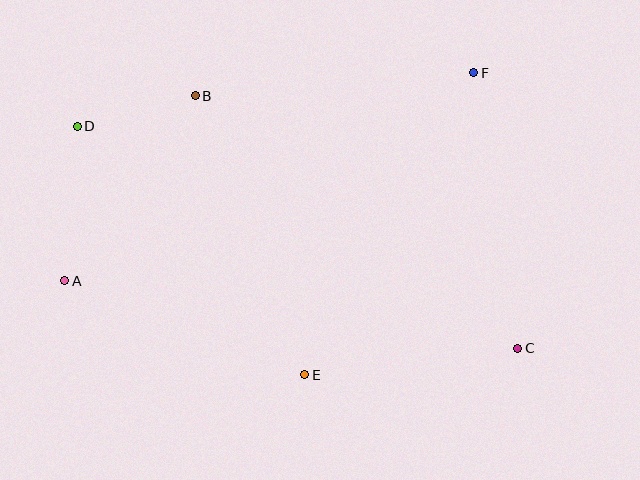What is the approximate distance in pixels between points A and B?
The distance between A and B is approximately 226 pixels.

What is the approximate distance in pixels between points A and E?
The distance between A and E is approximately 258 pixels.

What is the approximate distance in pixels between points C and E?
The distance between C and E is approximately 215 pixels.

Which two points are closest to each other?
Points B and D are closest to each other.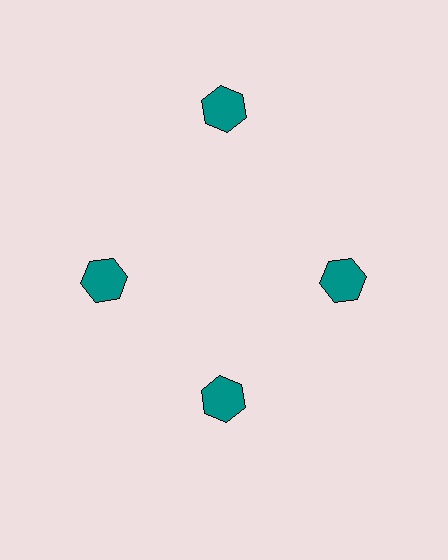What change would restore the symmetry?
The symmetry would be restored by moving it inward, back onto the ring so that all 4 hexagons sit at equal angles and equal distance from the center.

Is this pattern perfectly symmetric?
No. The 4 teal hexagons are arranged in a ring, but one element near the 12 o'clock position is pushed outward from the center, breaking the 4-fold rotational symmetry.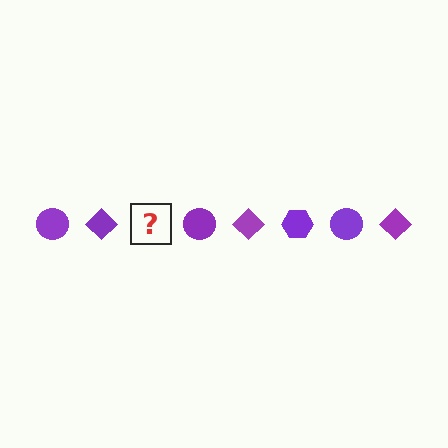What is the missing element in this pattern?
The missing element is a purple hexagon.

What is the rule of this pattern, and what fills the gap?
The rule is that the pattern cycles through circle, diamond, hexagon shapes in purple. The gap should be filled with a purple hexagon.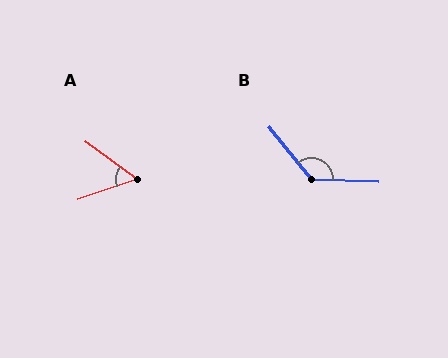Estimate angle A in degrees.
Approximately 56 degrees.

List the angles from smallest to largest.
A (56°), B (131°).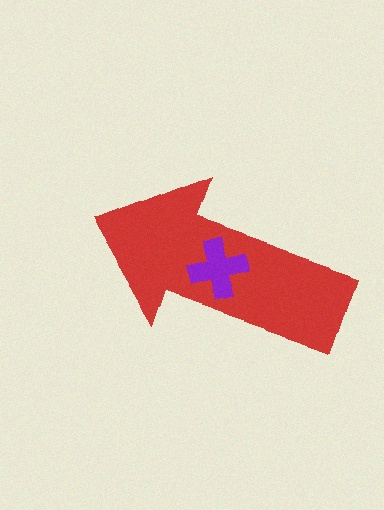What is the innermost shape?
The purple cross.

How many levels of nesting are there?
2.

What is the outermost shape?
The red arrow.